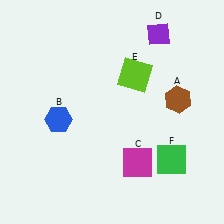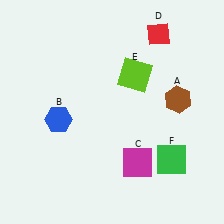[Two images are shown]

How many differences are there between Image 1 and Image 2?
There is 1 difference between the two images.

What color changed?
The diamond (D) changed from purple in Image 1 to red in Image 2.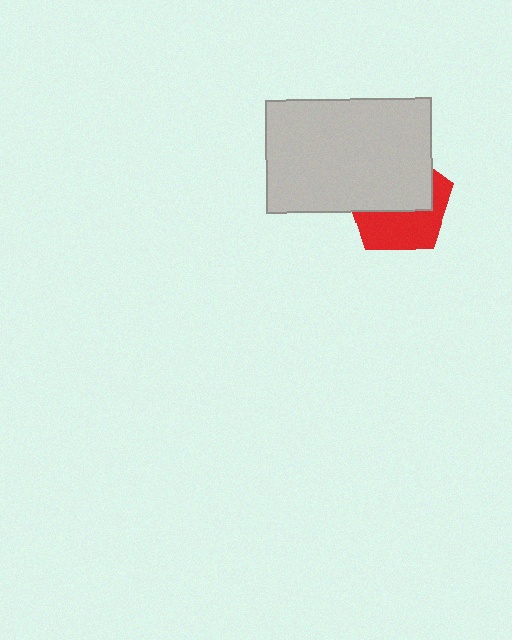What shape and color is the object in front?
The object in front is a light gray rectangle.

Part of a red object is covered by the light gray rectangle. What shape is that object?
It is a pentagon.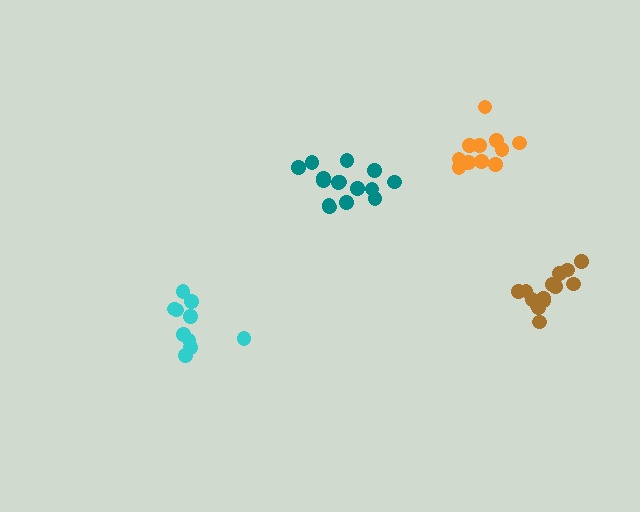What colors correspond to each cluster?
The clusters are colored: teal, brown, cyan, orange.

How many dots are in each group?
Group 1: 15 dots, Group 2: 14 dots, Group 3: 10 dots, Group 4: 11 dots (50 total).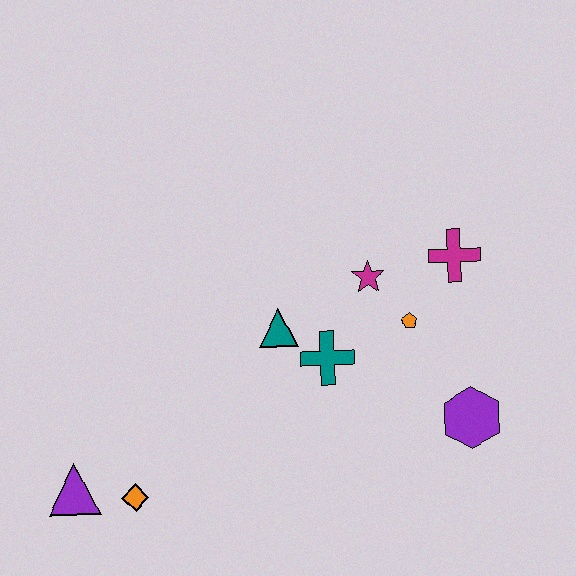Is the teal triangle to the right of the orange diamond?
Yes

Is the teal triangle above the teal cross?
Yes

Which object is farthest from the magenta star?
The purple triangle is farthest from the magenta star.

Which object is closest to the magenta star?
The orange pentagon is closest to the magenta star.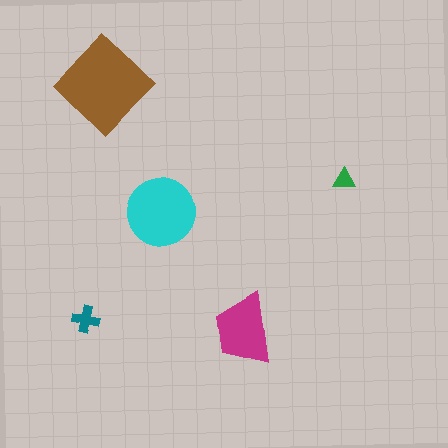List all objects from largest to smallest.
The brown diamond, the cyan circle, the magenta trapezoid, the teal cross, the green triangle.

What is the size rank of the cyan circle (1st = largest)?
2nd.